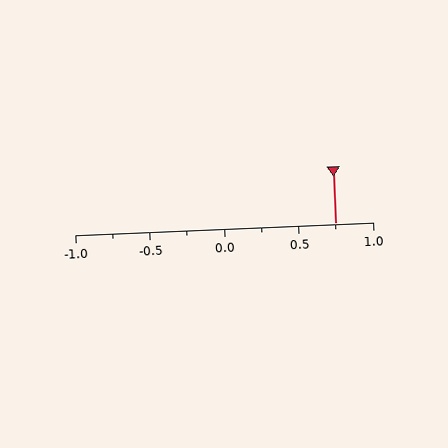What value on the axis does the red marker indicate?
The marker indicates approximately 0.75.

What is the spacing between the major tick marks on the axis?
The major ticks are spaced 0.5 apart.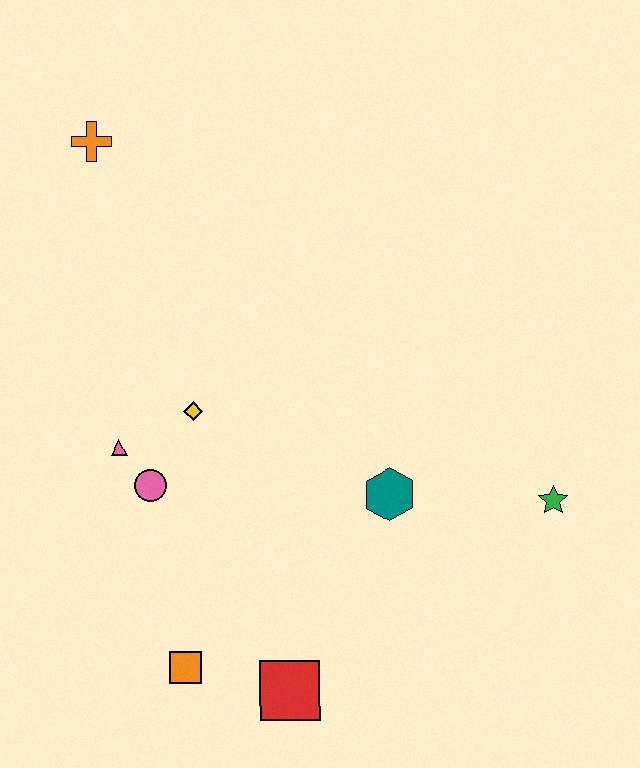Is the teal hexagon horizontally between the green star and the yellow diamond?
Yes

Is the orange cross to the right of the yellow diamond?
No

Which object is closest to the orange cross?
The yellow diamond is closest to the orange cross.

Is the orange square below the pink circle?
Yes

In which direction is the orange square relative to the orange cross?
The orange square is below the orange cross.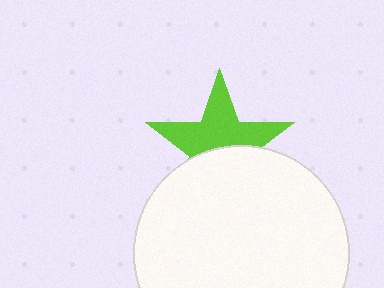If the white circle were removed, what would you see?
You would see the complete lime star.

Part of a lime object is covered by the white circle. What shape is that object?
It is a star.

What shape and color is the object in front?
The object in front is a white circle.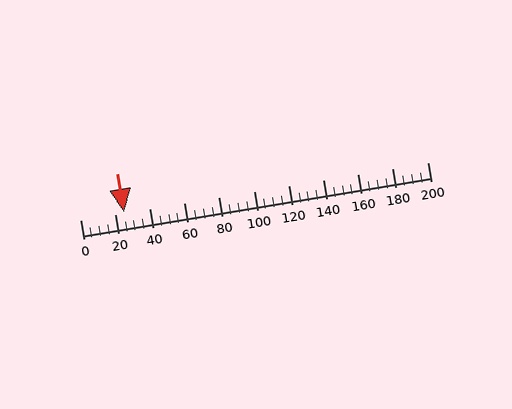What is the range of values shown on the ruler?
The ruler shows values from 0 to 200.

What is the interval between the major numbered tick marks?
The major tick marks are spaced 20 units apart.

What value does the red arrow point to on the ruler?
The red arrow points to approximately 25.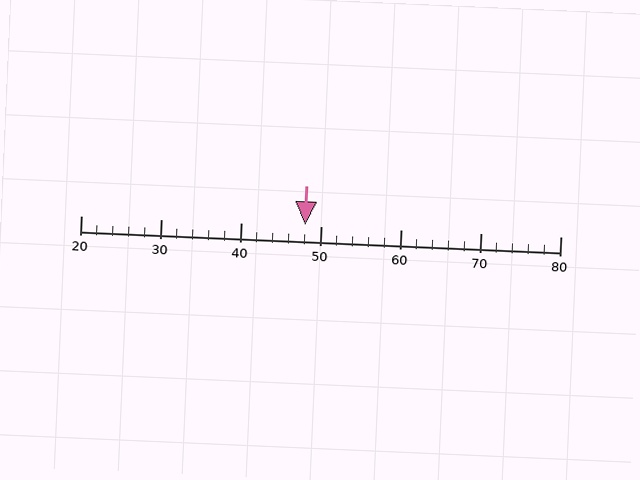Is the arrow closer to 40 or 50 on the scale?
The arrow is closer to 50.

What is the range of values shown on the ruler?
The ruler shows values from 20 to 80.